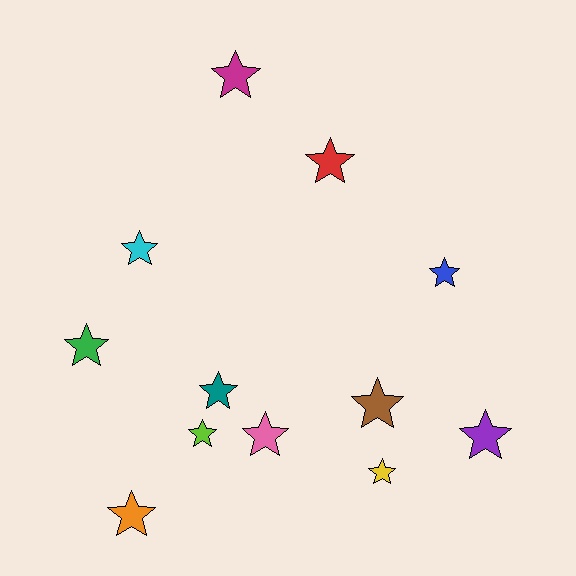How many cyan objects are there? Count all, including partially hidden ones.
There is 1 cyan object.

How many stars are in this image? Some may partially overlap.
There are 12 stars.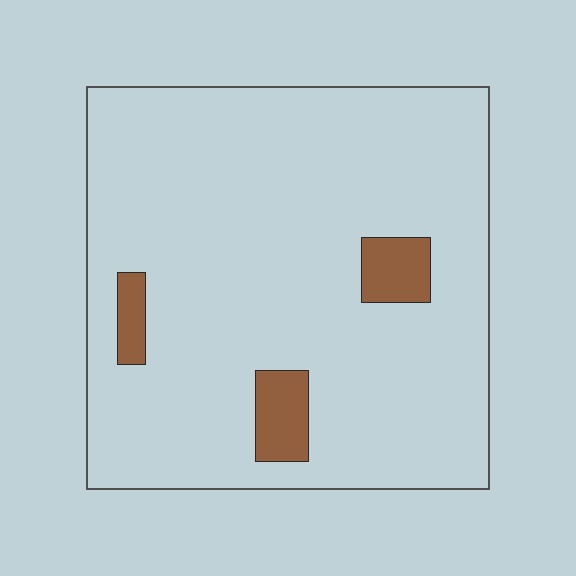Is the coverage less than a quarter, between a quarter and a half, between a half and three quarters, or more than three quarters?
Less than a quarter.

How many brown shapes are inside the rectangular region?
3.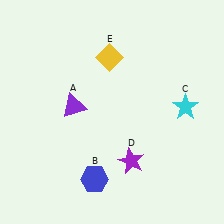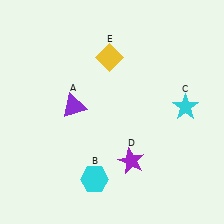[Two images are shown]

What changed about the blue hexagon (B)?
In Image 1, B is blue. In Image 2, it changed to cyan.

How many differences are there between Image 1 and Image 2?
There is 1 difference between the two images.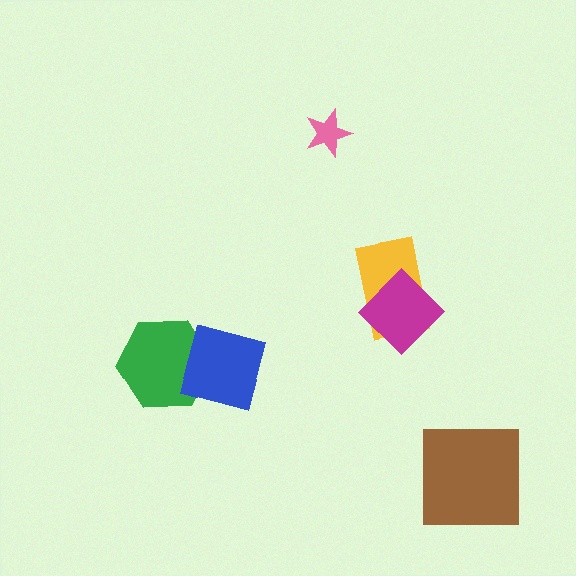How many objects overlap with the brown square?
0 objects overlap with the brown square.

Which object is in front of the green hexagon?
The blue diamond is in front of the green hexagon.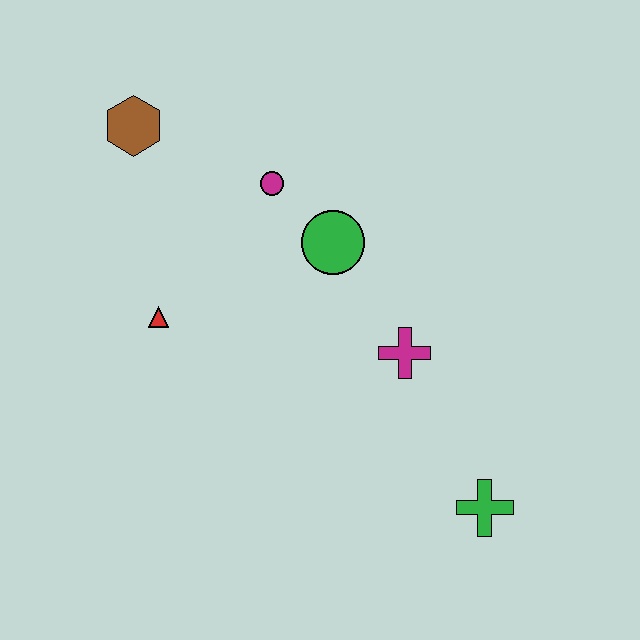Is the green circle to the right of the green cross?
No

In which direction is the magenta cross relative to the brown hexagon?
The magenta cross is to the right of the brown hexagon.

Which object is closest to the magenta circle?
The green circle is closest to the magenta circle.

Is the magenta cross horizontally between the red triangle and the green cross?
Yes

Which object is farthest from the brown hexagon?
The green cross is farthest from the brown hexagon.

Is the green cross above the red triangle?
No